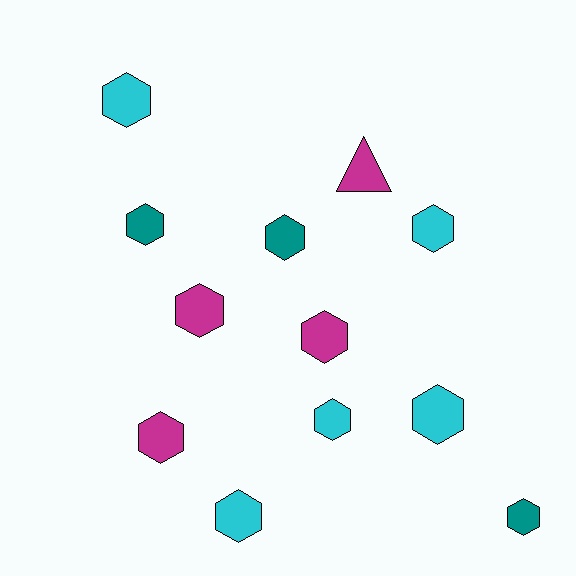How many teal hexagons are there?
There are 3 teal hexagons.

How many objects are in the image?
There are 12 objects.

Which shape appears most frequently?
Hexagon, with 11 objects.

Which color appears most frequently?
Cyan, with 5 objects.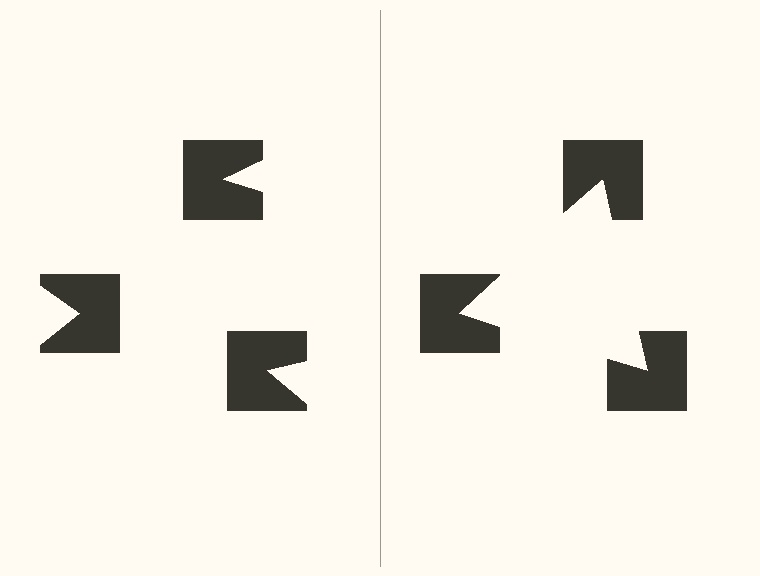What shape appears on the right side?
An illusory triangle.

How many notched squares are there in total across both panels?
6 — 3 on each side.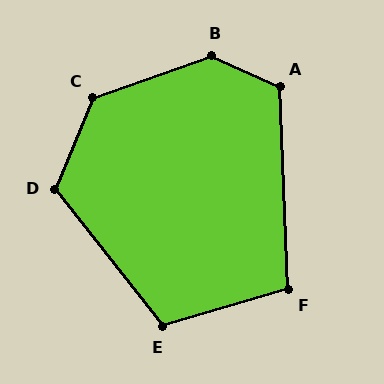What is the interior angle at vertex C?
Approximately 131 degrees (obtuse).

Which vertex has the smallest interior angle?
F, at approximately 104 degrees.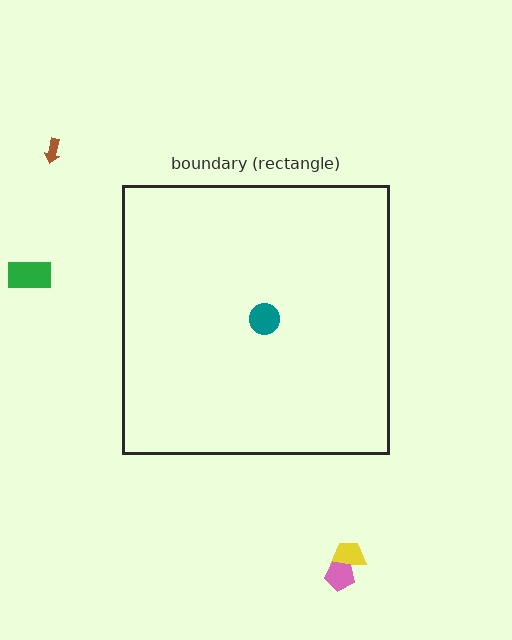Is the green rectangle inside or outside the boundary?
Outside.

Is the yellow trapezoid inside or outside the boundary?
Outside.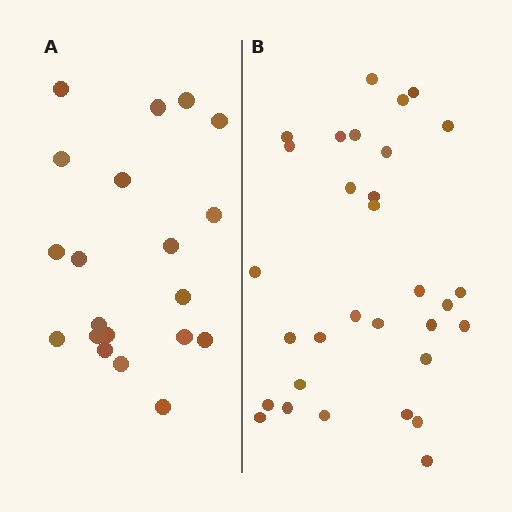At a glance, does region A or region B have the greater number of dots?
Region B (the right region) has more dots.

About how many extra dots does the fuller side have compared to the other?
Region B has roughly 12 or so more dots than region A.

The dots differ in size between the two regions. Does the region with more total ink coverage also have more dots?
No. Region A has more total ink coverage because its dots are larger, but region B actually contains more individual dots. Total area can be misleading — the number of items is what matters here.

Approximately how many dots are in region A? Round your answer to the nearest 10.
About 20 dots.